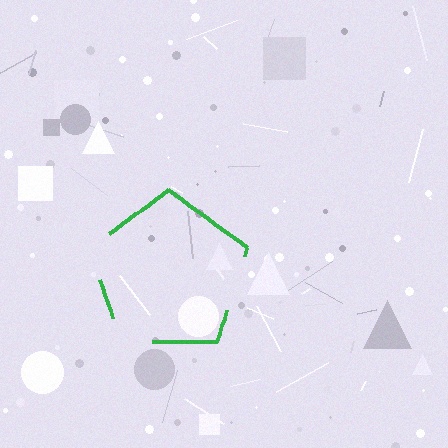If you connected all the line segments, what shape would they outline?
They would outline a pentagon.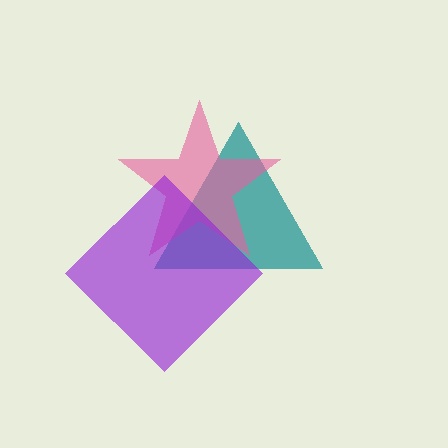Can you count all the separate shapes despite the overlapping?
Yes, there are 3 separate shapes.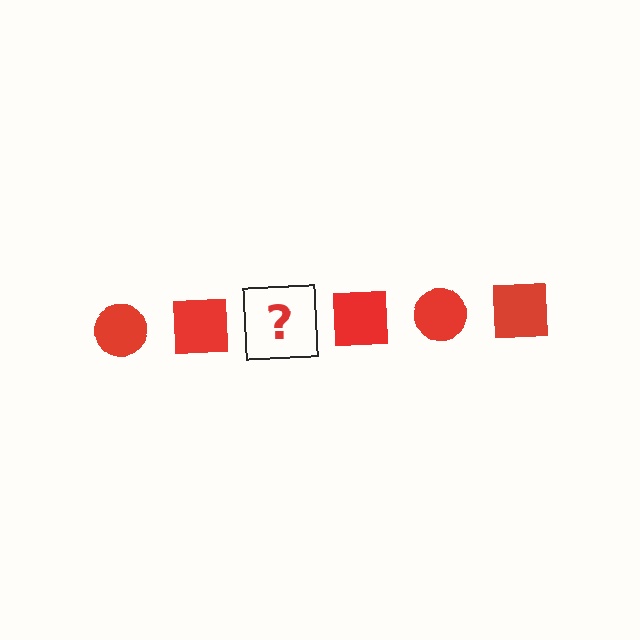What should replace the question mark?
The question mark should be replaced with a red circle.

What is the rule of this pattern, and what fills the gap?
The rule is that the pattern cycles through circle, square shapes in red. The gap should be filled with a red circle.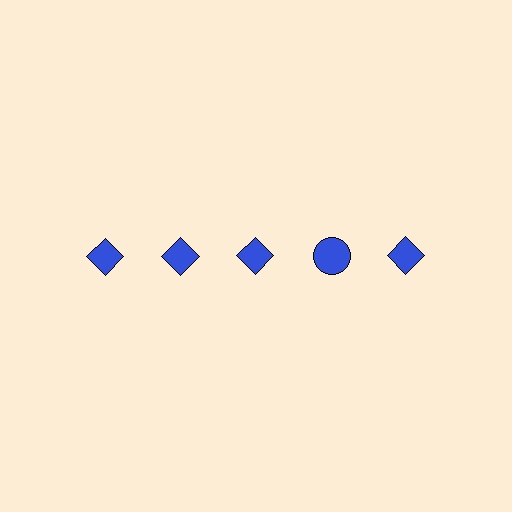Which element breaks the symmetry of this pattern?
The blue circle in the top row, second from right column breaks the symmetry. All other shapes are blue diamonds.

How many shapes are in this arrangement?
There are 5 shapes arranged in a grid pattern.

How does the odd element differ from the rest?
It has a different shape: circle instead of diamond.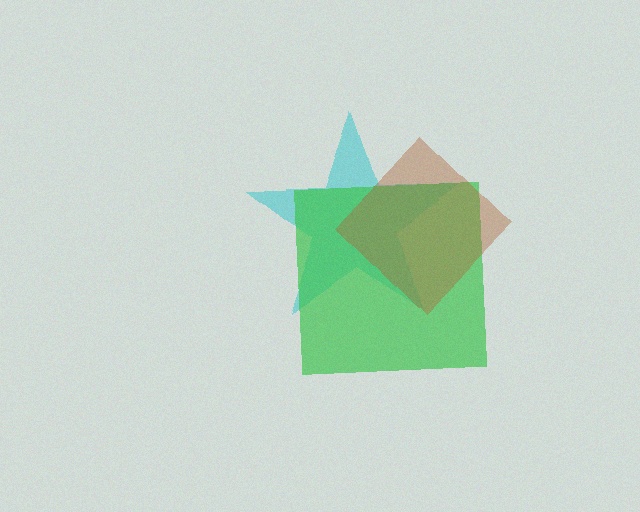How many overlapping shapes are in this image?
There are 3 overlapping shapes in the image.